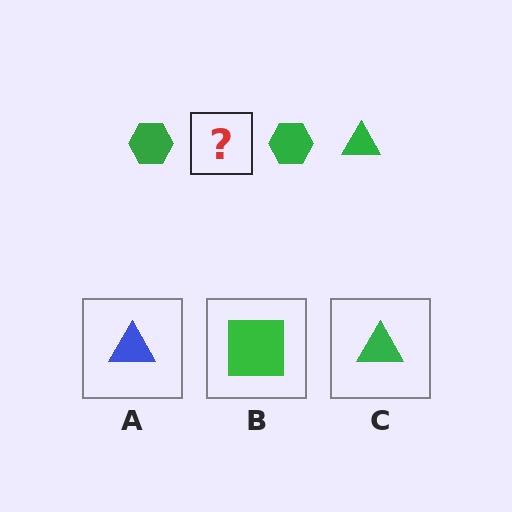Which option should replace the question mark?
Option C.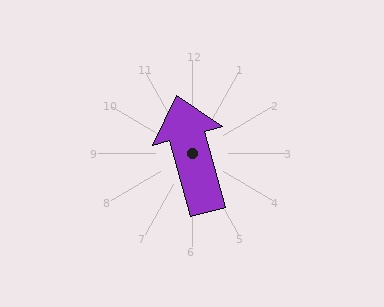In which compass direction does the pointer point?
North.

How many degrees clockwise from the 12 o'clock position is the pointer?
Approximately 345 degrees.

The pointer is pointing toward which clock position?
Roughly 11 o'clock.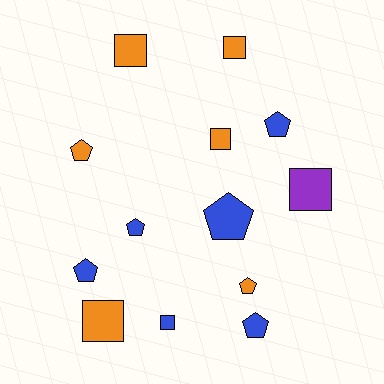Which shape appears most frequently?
Pentagon, with 7 objects.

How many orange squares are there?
There are 4 orange squares.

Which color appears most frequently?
Blue, with 6 objects.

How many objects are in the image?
There are 13 objects.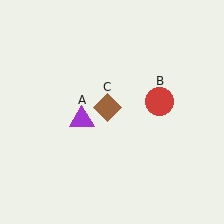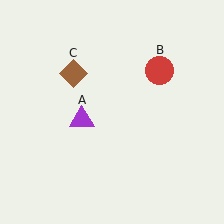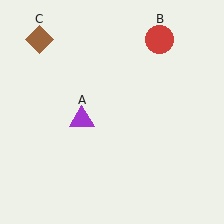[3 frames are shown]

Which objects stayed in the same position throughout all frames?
Purple triangle (object A) remained stationary.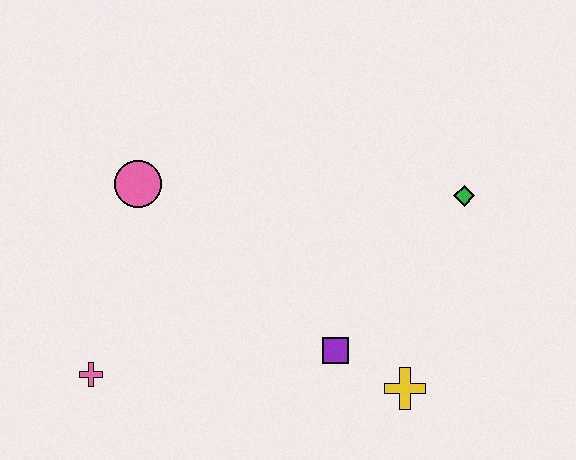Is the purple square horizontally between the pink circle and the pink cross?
No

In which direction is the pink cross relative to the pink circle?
The pink cross is below the pink circle.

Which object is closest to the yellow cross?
The purple square is closest to the yellow cross.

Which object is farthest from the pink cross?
The green diamond is farthest from the pink cross.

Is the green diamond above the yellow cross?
Yes